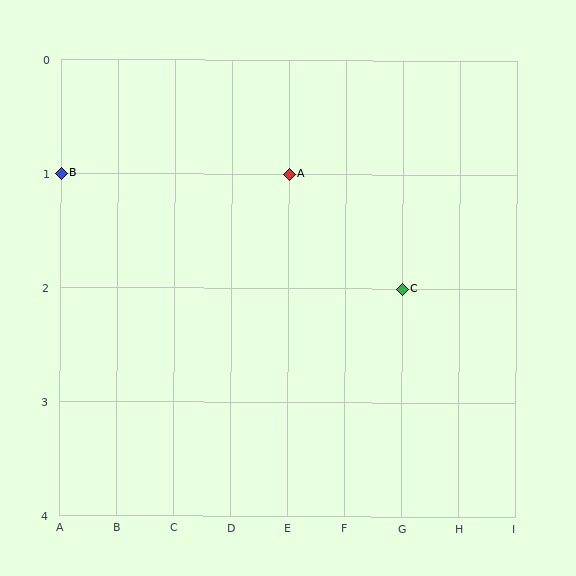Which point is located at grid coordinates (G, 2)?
Point C is at (G, 2).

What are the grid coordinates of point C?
Point C is at grid coordinates (G, 2).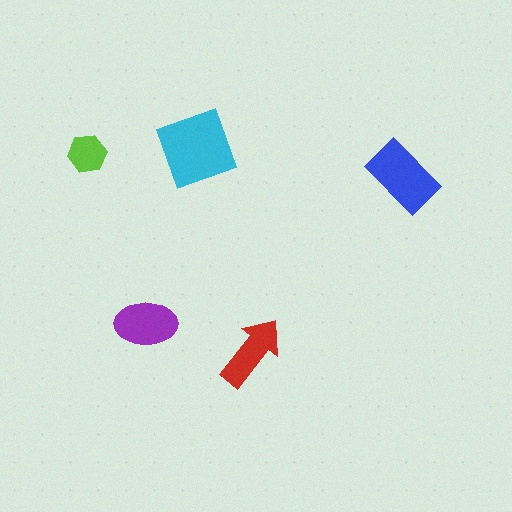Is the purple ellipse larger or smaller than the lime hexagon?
Larger.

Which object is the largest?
The cyan diamond.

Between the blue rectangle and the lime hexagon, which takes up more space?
The blue rectangle.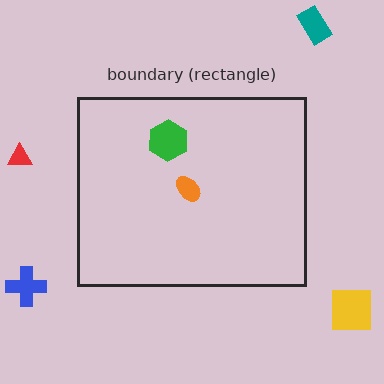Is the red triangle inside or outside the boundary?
Outside.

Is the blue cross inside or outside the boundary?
Outside.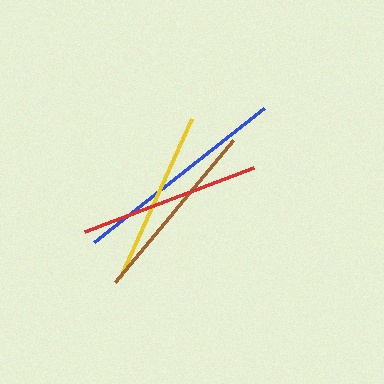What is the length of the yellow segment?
The yellow segment is approximately 176 pixels long.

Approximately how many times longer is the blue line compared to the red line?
The blue line is approximately 1.2 times the length of the red line.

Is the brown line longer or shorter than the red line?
The brown line is longer than the red line.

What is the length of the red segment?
The red segment is approximately 182 pixels long.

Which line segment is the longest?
The blue line is the longest at approximately 216 pixels.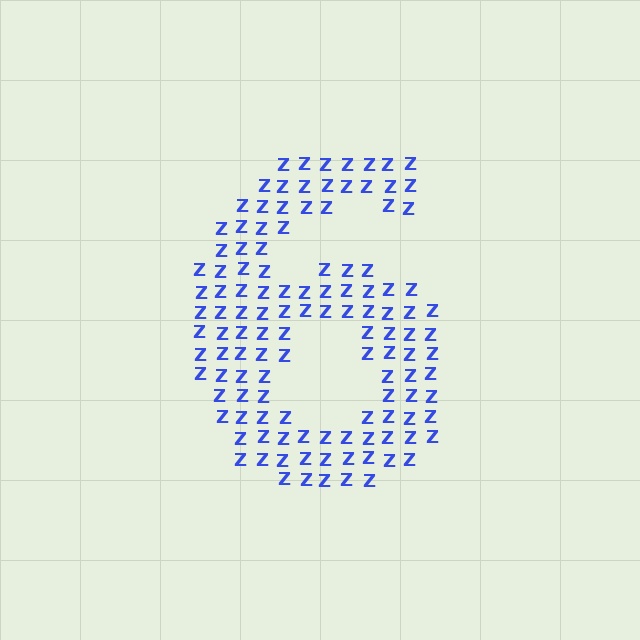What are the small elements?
The small elements are letter Z's.